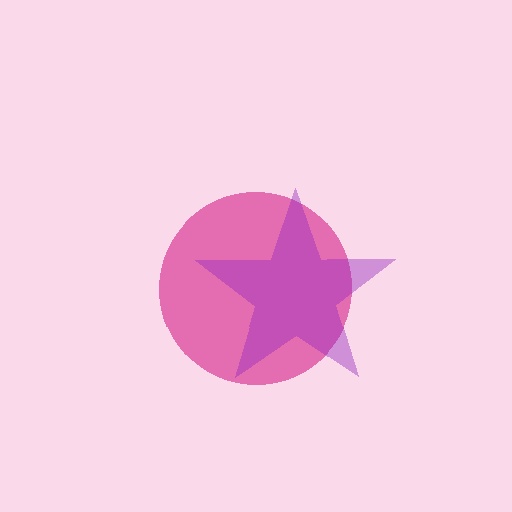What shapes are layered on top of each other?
The layered shapes are: a magenta circle, a purple star.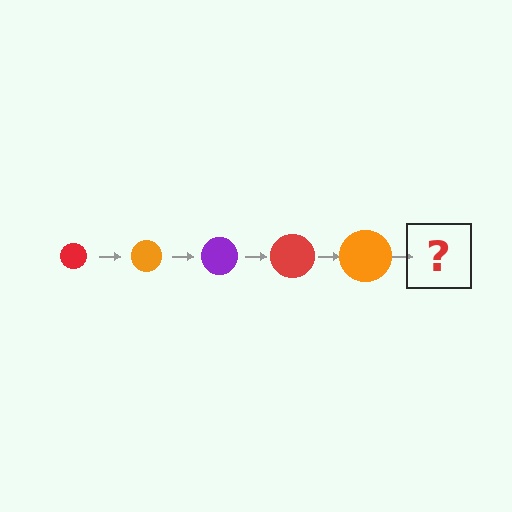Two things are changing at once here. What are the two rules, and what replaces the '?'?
The two rules are that the circle grows larger each step and the color cycles through red, orange, and purple. The '?' should be a purple circle, larger than the previous one.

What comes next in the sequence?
The next element should be a purple circle, larger than the previous one.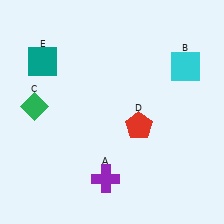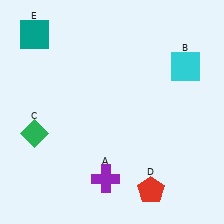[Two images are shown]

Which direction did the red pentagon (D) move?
The red pentagon (D) moved down.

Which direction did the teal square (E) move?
The teal square (E) moved up.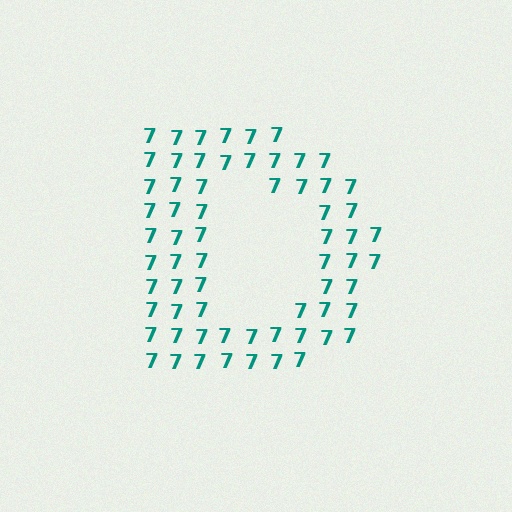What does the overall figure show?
The overall figure shows the letter D.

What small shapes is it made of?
It is made of small digit 7's.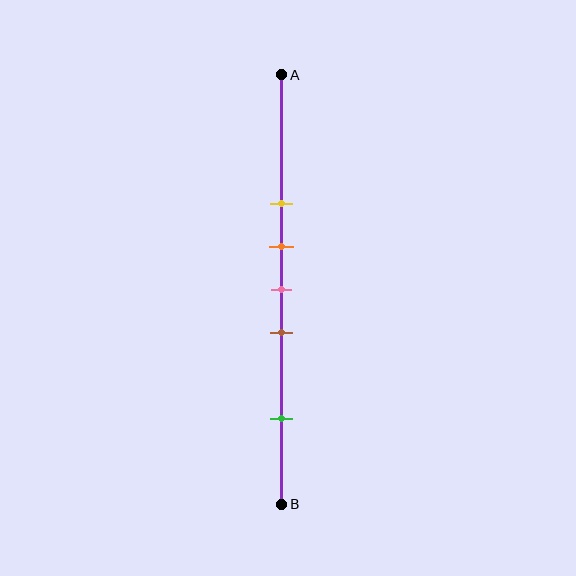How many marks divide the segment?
There are 5 marks dividing the segment.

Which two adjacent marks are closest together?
The orange and pink marks are the closest adjacent pair.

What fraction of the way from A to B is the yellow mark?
The yellow mark is approximately 30% (0.3) of the way from A to B.